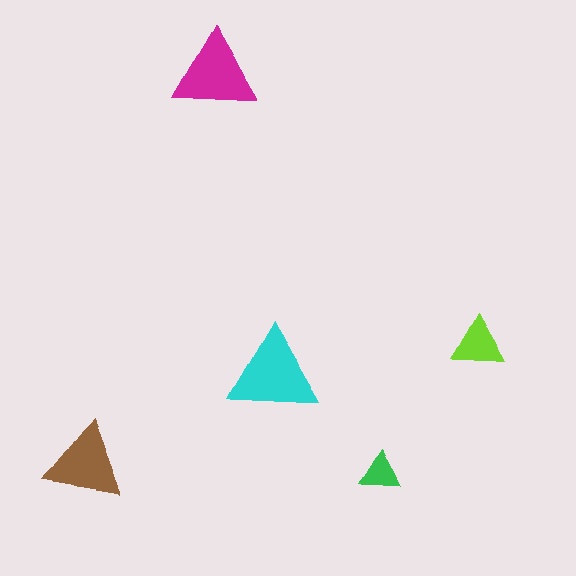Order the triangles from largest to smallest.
the cyan one, the magenta one, the brown one, the lime one, the green one.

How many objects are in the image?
There are 5 objects in the image.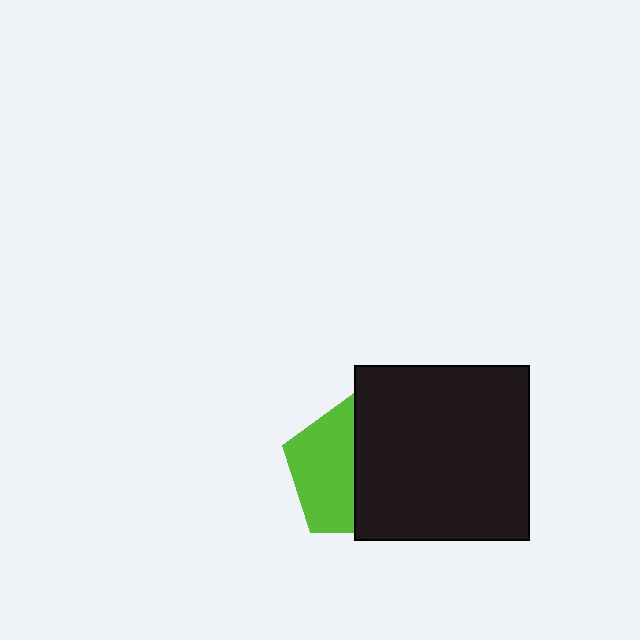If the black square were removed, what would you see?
You would see the complete lime pentagon.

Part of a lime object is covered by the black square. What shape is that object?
It is a pentagon.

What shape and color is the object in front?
The object in front is a black square.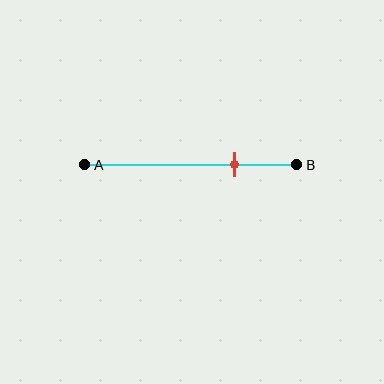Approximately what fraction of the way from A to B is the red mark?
The red mark is approximately 70% of the way from A to B.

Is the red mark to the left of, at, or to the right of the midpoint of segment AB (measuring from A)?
The red mark is to the right of the midpoint of segment AB.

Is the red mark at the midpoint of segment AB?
No, the mark is at about 70% from A, not at the 50% midpoint.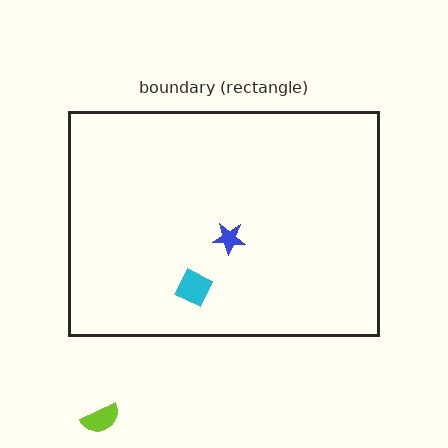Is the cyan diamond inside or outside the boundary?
Inside.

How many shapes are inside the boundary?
2 inside, 1 outside.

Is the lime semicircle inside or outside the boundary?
Outside.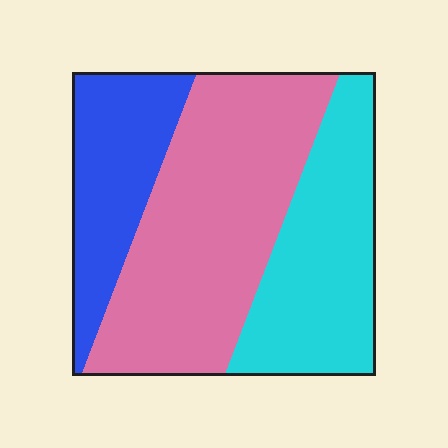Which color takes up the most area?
Pink, at roughly 45%.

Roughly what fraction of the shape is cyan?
Cyan takes up about one third (1/3) of the shape.